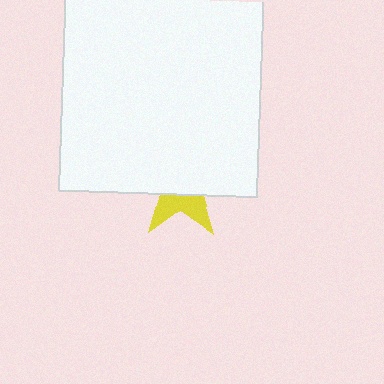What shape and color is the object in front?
The object in front is a white square.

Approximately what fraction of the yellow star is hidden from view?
Roughly 64% of the yellow star is hidden behind the white square.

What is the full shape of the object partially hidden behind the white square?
The partially hidden object is a yellow star.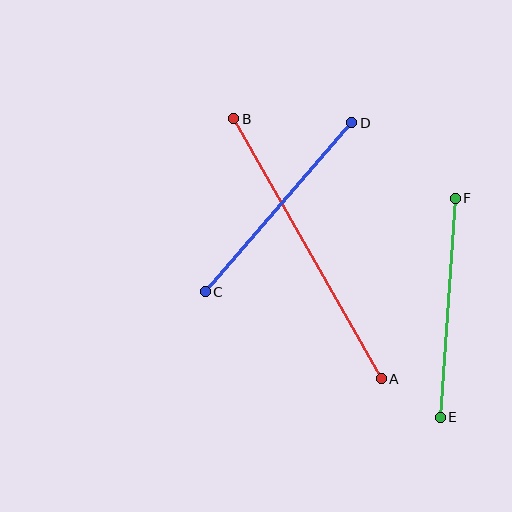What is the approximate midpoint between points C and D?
The midpoint is at approximately (279, 207) pixels.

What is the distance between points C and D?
The distance is approximately 224 pixels.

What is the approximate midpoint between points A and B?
The midpoint is at approximately (307, 249) pixels.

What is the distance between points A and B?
The distance is approximately 299 pixels.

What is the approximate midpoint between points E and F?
The midpoint is at approximately (448, 308) pixels.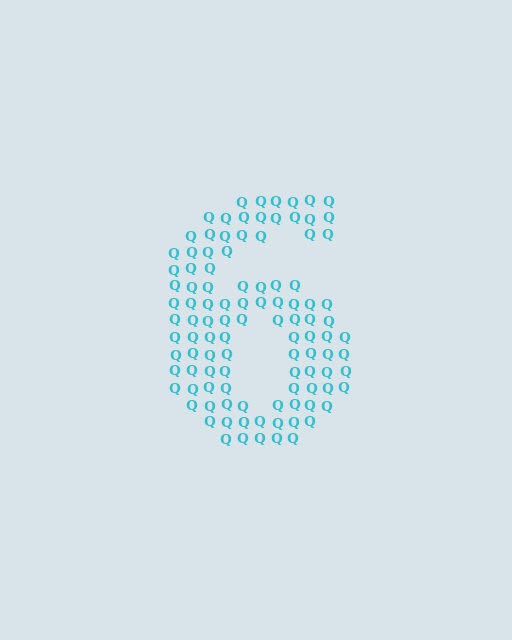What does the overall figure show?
The overall figure shows the digit 6.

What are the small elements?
The small elements are letter Q's.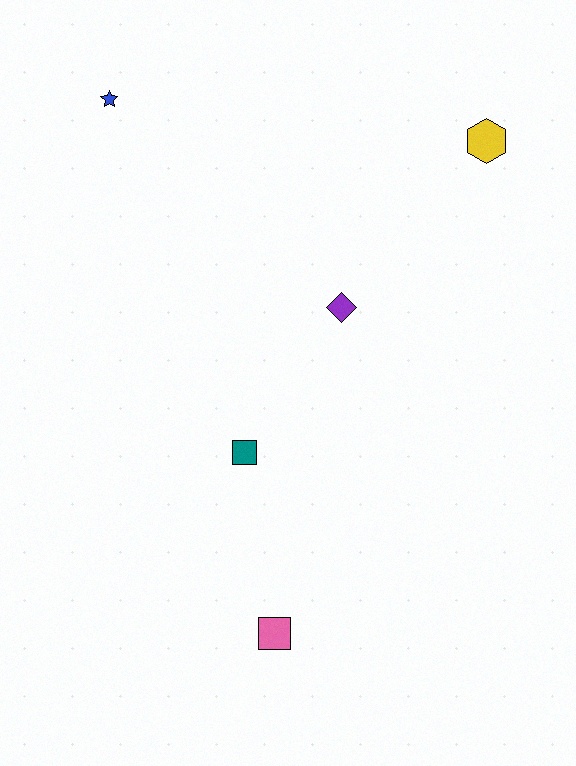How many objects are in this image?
There are 5 objects.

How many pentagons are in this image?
There are no pentagons.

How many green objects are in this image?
There are no green objects.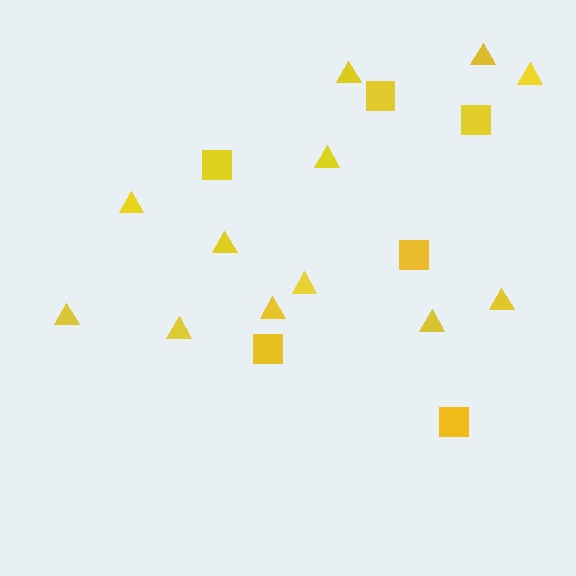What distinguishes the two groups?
There are 2 groups: one group of triangles (12) and one group of squares (6).